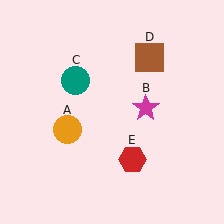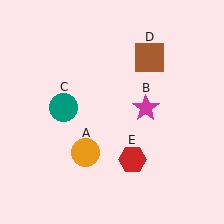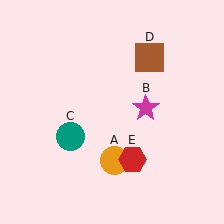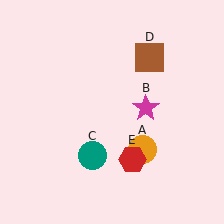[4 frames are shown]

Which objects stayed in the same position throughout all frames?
Magenta star (object B) and brown square (object D) and red hexagon (object E) remained stationary.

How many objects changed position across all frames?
2 objects changed position: orange circle (object A), teal circle (object C).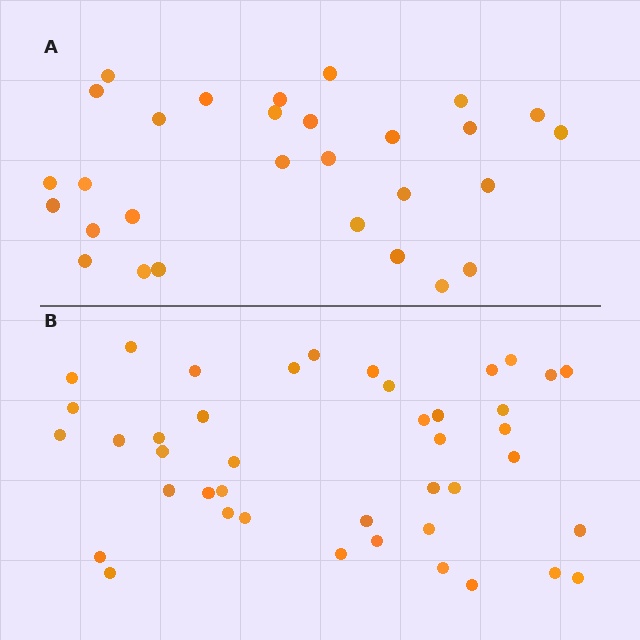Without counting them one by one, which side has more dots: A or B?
Region B (the bottom region) has more dots.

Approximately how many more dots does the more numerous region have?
Region B has approximately 15 more dots than region A.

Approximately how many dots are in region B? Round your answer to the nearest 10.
About 40 dots. (The exact count is 42, which rounds to 40.)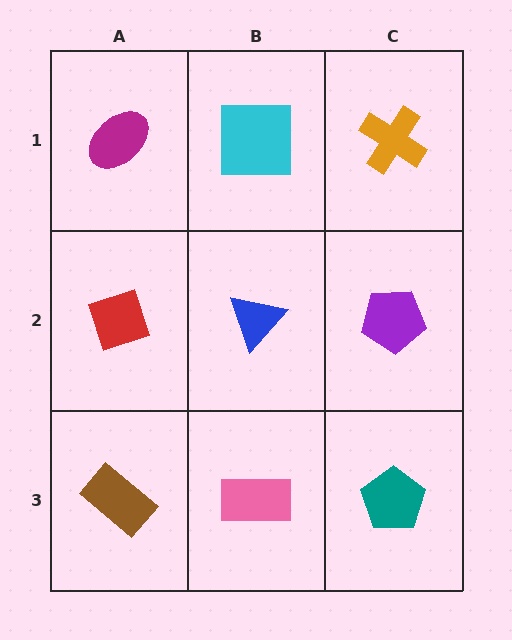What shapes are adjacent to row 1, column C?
A purple pentagon (row 2, column C), a cyan square (row 1, column B).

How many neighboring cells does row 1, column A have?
2.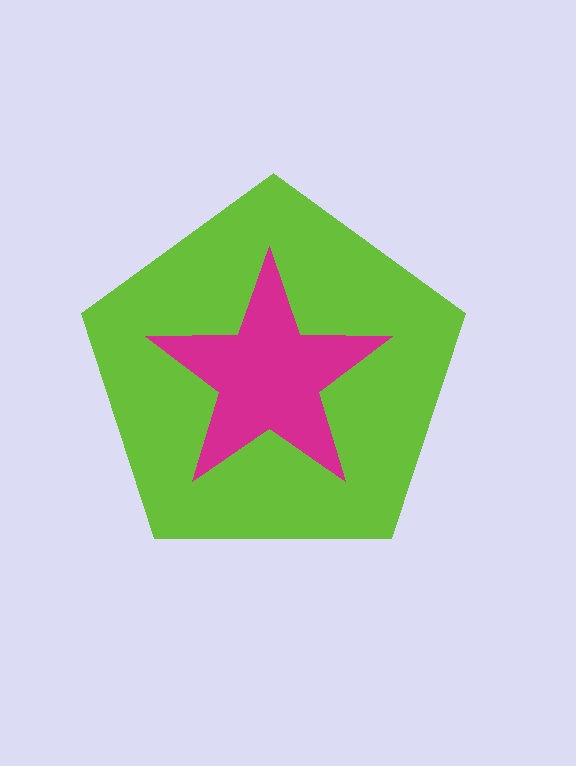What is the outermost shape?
The lime pentagon.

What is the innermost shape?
The magenta star.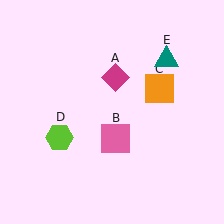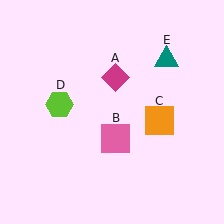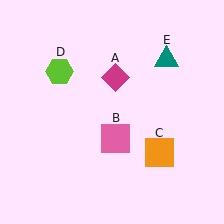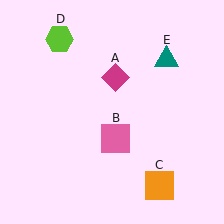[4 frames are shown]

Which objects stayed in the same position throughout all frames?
Magenta diamond (object A) and pink square (object B) and teal triangle (object E) remained stationary.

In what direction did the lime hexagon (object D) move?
The lime hexagon (object D) moved up.